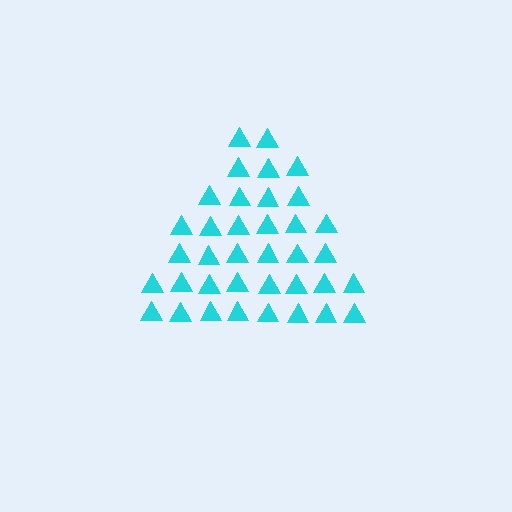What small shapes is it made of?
It is made of small triangles.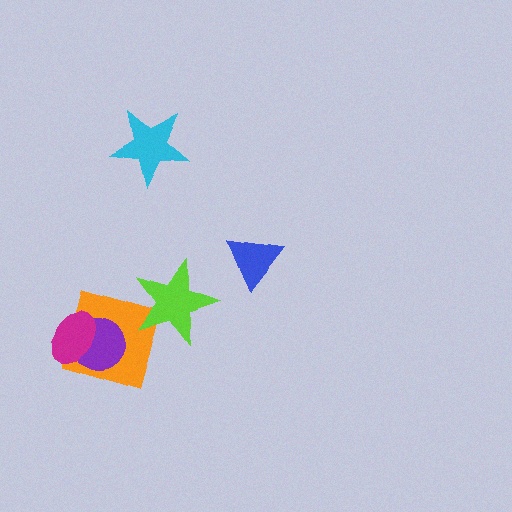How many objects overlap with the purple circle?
2 objects overlap with the purple circle.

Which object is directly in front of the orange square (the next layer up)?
The purple circle is directly in front of the orange square.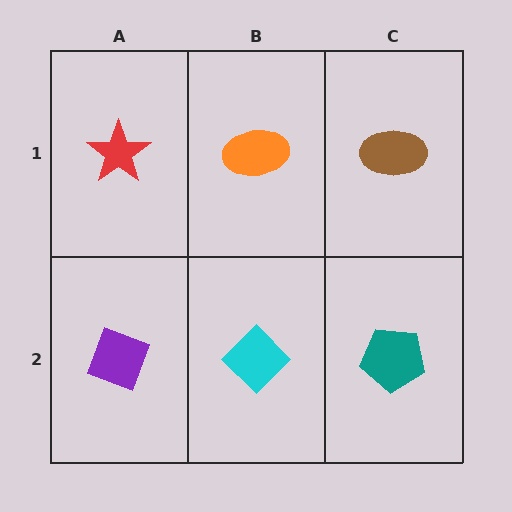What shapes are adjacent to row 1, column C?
A teal pentagon (row 2, column C), an orange ellipse (row 1, column B).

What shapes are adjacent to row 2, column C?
A brown ellipse (row 1, column C), a cyan diamond (row 2, column B).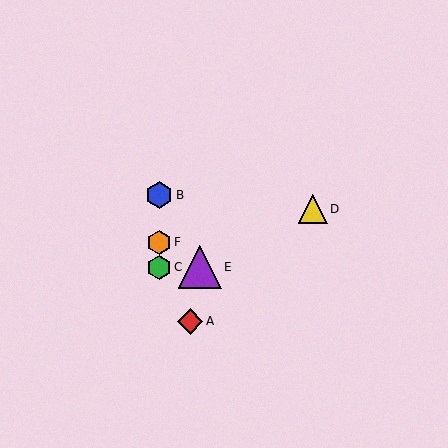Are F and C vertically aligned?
Yes, both are at x≈159.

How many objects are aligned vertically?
3 objects (B, C, F) are aligned vertically.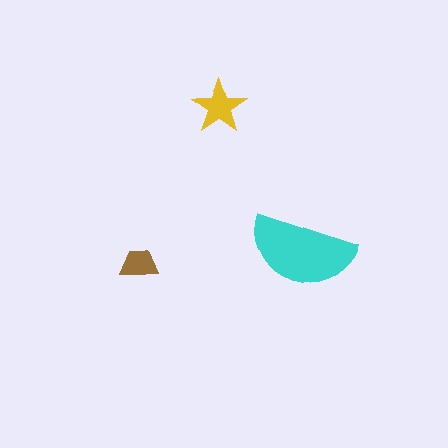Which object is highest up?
The yellow star is topmost.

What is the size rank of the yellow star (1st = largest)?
2nd.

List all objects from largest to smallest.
The cyan semicircle, the yellow star, the brown trapezoid.